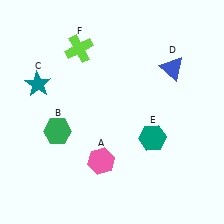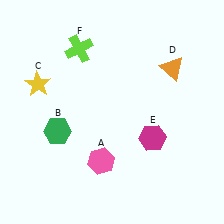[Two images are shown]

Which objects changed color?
C changed from teal to yellow. D changed from blue to orange. E changed from teal to magenta.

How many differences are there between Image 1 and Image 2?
There are 3 differences between the two images.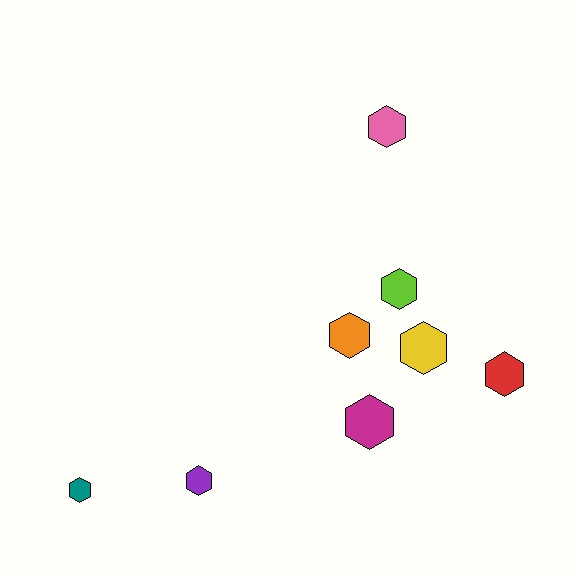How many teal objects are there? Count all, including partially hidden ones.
There is 1 teal object.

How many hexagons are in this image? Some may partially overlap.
There are 8 hexagons.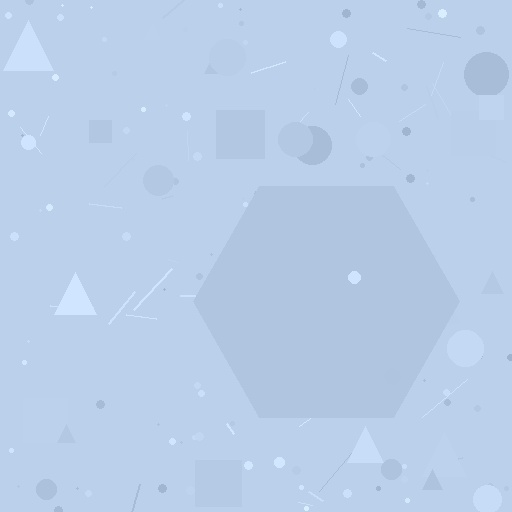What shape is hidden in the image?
A hexagon is hidden in the image.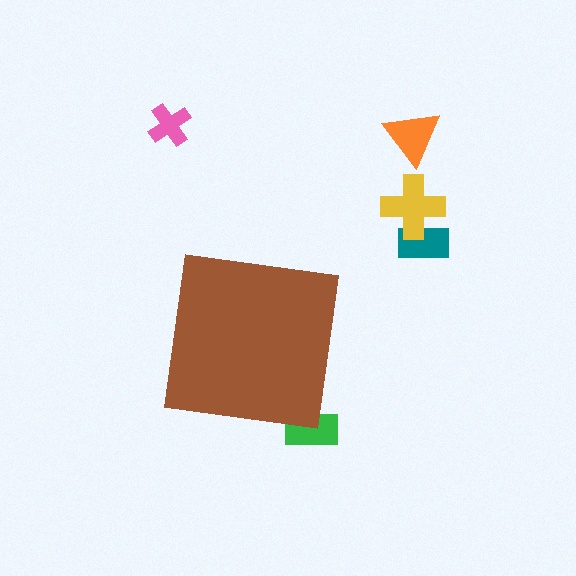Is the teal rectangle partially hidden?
No, the teal rectangle is fully visible.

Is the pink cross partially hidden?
No, the pink cross is fully visible.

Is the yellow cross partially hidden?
No, the yellow cross is fully visible.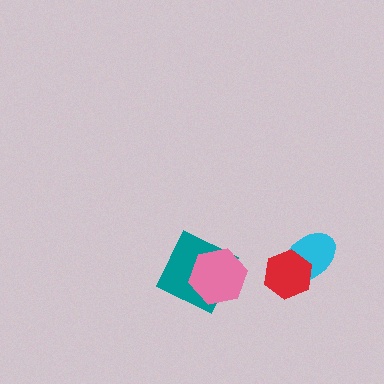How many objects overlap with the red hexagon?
1 object overlaps with the red hexagon.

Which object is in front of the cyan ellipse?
The red hexagon is in front of the cyan ellipse.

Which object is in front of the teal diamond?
The pink hexagon is in front of the teal diamond.